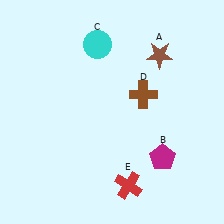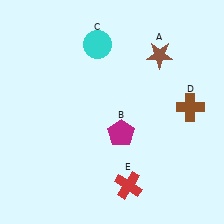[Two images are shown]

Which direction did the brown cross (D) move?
The brown cross (D) moved right.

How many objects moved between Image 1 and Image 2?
2 objects moved between the two images.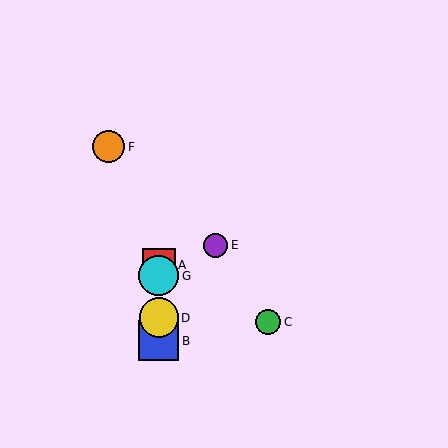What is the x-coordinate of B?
Object B is at x≈159.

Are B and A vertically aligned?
Yes, both are at x≈159.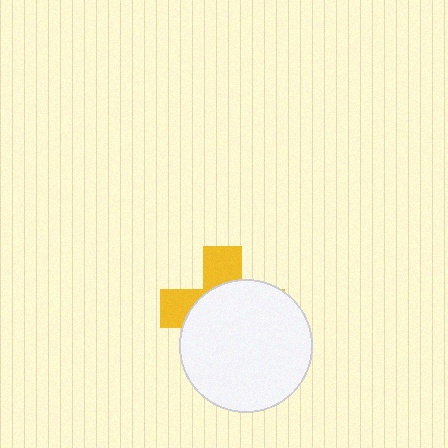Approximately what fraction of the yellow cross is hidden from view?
Roughly 67% of the yellow cross is hidden behind the white circle.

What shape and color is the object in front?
The object in front is a white circle.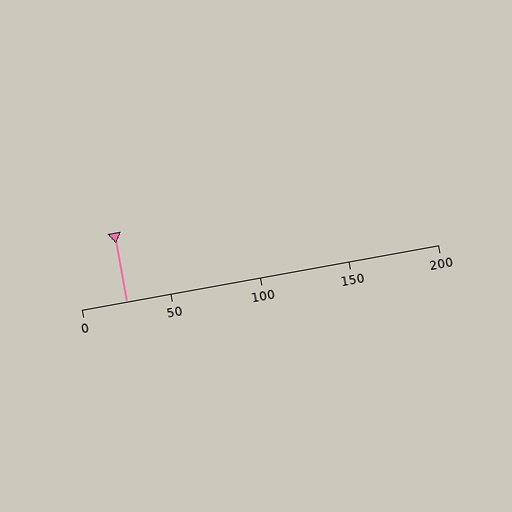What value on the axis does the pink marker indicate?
The marker indicates approximately 25.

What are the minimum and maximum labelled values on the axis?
The axis runs from 0 to 200.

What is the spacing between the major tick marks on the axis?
The major ticks are spaced 50 apart.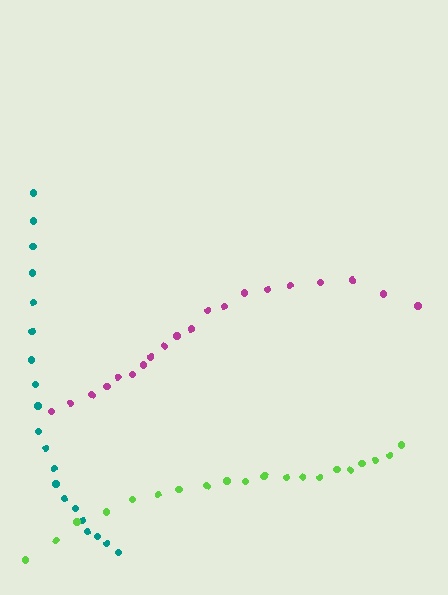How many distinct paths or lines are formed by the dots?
There are 3 distinct paths.